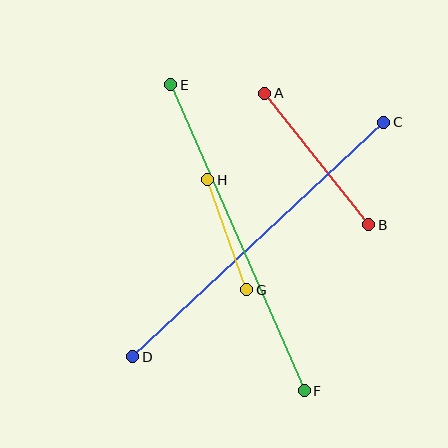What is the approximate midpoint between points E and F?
The midpoint is at approximately (238, 238) pixels.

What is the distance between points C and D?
The distance is approximately 344 pixels.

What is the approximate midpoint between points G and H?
The midpoint is at approximately (227, 235) pixels.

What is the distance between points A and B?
The distance is approximately 168 pixels.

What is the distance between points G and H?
The distance is approximately 117 pixels.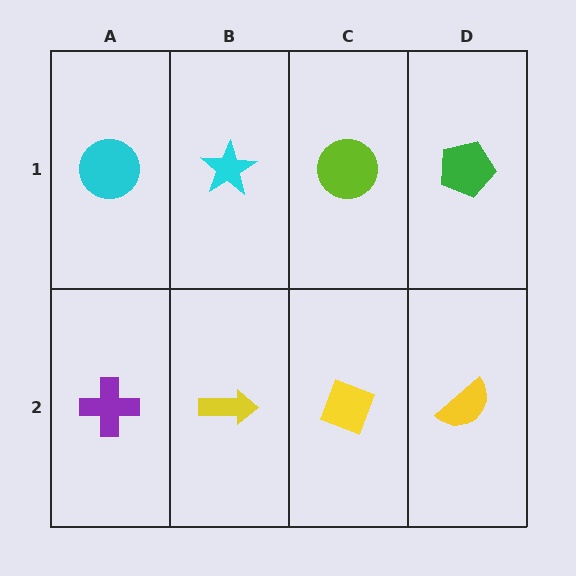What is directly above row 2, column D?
A green pentagon.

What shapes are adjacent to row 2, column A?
A cyan circle (row 1, column A), a yellow arrow (row 2, column B).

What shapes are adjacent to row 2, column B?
A cyan star (row 1, column B), a purple cross (row 2, column A), a yellow diamond (row 2, column C).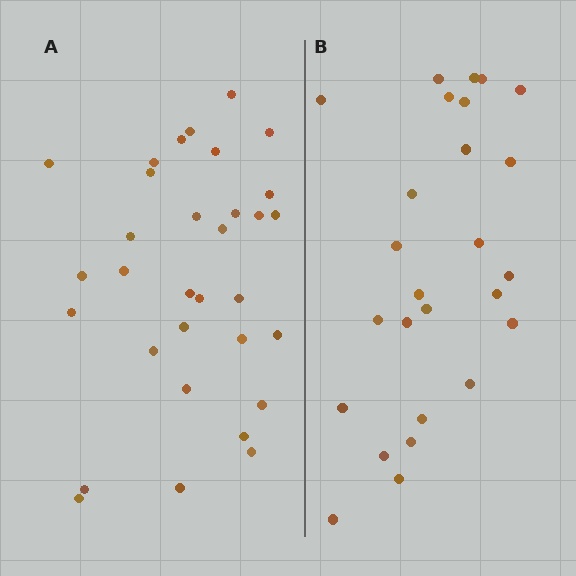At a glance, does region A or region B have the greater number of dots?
Region A (the left region) has more dots.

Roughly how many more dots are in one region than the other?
Region A has about 6 more dots than region B.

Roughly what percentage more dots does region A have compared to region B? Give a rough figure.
About 25% more.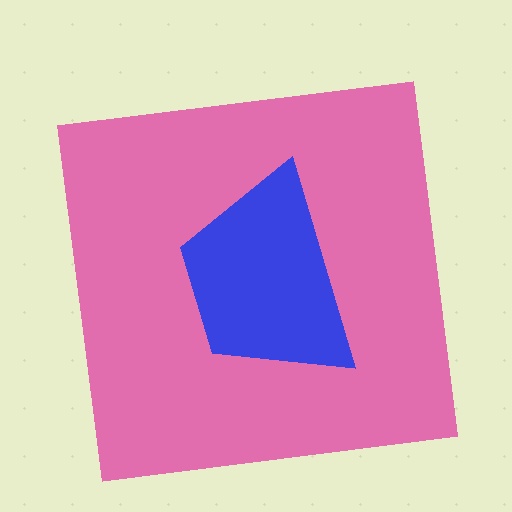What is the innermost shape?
The blue trapezoid.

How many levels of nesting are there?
2.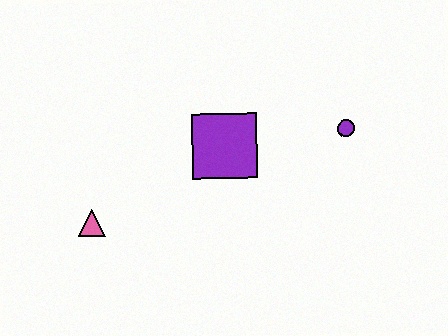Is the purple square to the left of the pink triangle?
No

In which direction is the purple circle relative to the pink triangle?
The purple circle is to the right of the pink triangle.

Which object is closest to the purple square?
The purple circle is closest to the purple square.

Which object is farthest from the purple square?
The pink triangle is farthest from the purple square.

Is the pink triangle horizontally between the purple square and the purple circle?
No